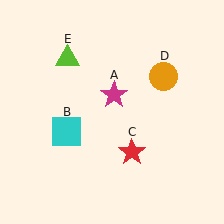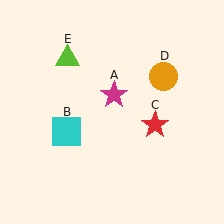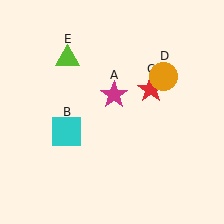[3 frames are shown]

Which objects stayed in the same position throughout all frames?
Magenta star (object A) and cyan square (object B) and orange circle (object D) and lime triangle (object E) remained stationary.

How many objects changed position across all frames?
1 object changed position: red star (object C).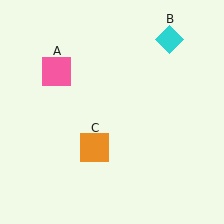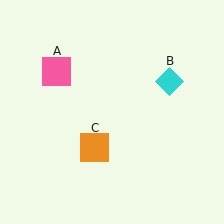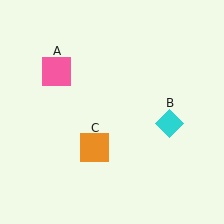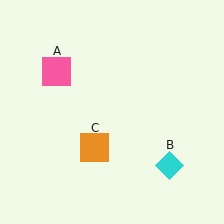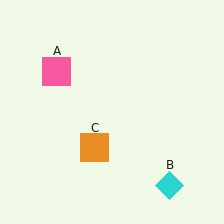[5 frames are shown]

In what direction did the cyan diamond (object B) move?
The cyan diamond (object B) moved down.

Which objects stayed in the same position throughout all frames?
Pink square (object A) and orange square (object C) remained stationary.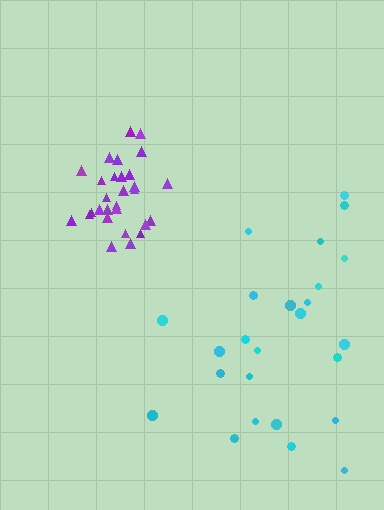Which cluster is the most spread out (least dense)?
Cyan.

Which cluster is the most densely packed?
Purple.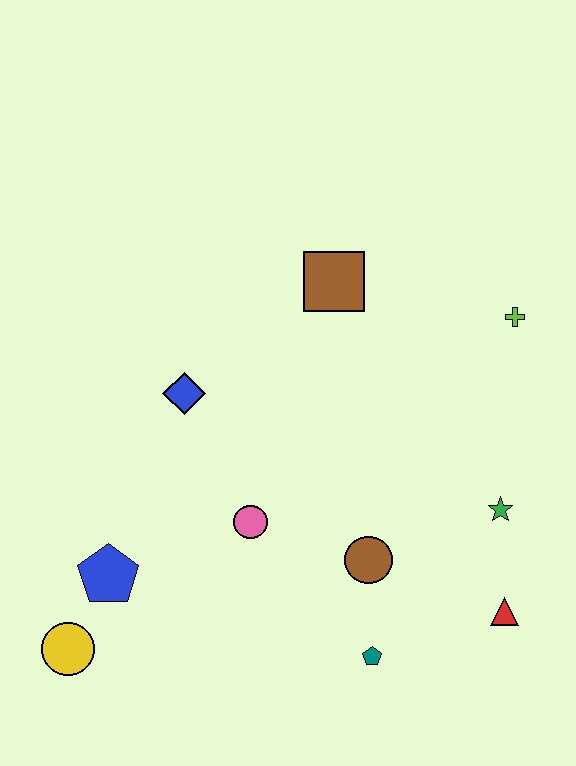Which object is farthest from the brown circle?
The yellow circle is farthest from the brown circle.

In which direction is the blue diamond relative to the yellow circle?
The blue diamond is above the yellow circle.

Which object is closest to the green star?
The red triangle is closest to the green star.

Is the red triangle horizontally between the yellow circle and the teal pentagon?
No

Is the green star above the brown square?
No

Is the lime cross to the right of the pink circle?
Yes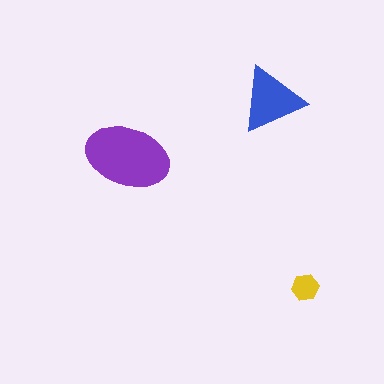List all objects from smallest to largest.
The yellow hexagon, the blue triangle, the purple ellipse.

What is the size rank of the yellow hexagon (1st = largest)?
3rd.